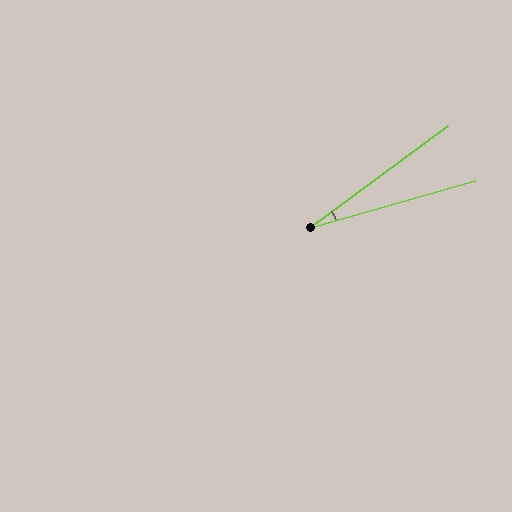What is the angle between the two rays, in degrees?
Approximately 20 degrees.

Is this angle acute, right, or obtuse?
It is acute.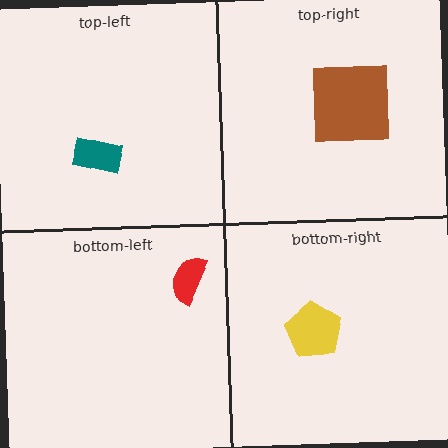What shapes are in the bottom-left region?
The red semicircle.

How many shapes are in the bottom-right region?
1.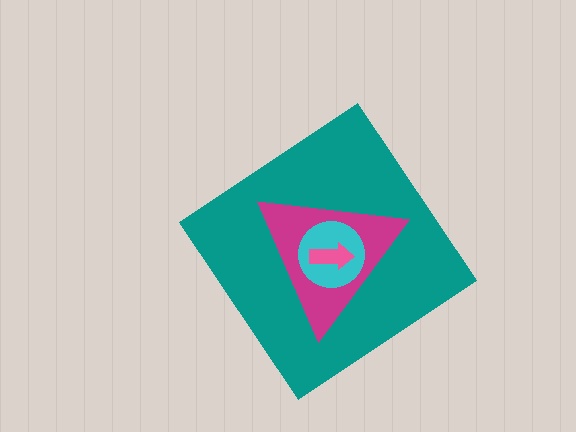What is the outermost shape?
The teal diamond.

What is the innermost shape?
The pink arrow.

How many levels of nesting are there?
4.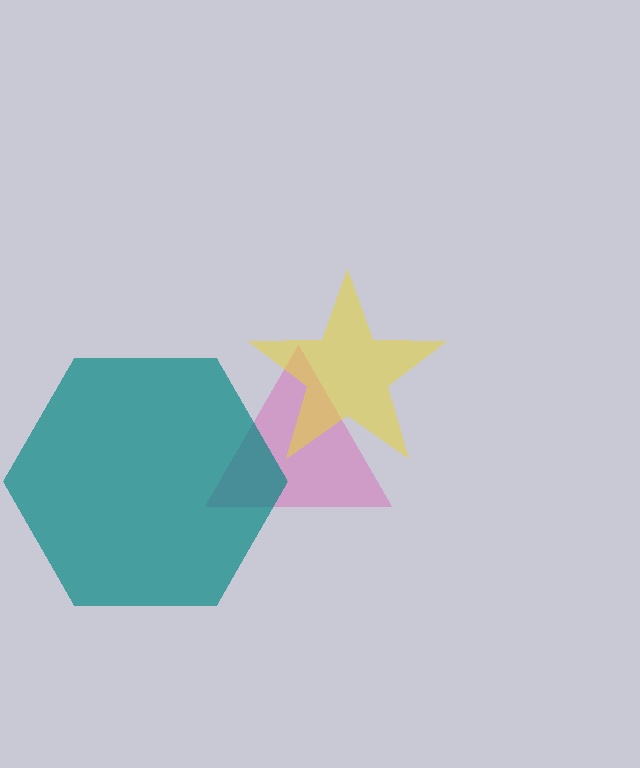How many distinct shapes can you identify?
There are 3 distinct shapes: a pink triangle, a teal hexagon, a yellow star.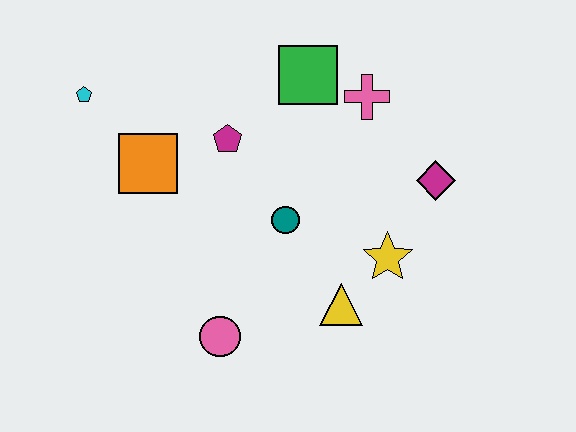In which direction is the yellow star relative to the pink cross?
The yellow star is below the pink cross.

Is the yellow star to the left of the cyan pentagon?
No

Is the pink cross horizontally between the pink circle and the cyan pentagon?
No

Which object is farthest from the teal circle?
The cyan pentagon is farthest from the teal circle.